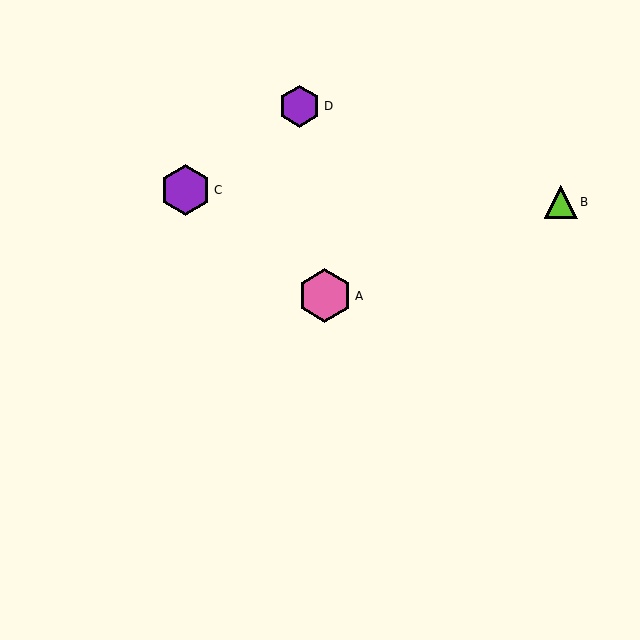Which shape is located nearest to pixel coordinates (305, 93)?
The purple hexagon (labeled D) at (300, 106) is nearest to that location.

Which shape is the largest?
The pink hexagon (labeled A) is the largest.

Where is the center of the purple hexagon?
The center of the purple hexagon is at (185, 190).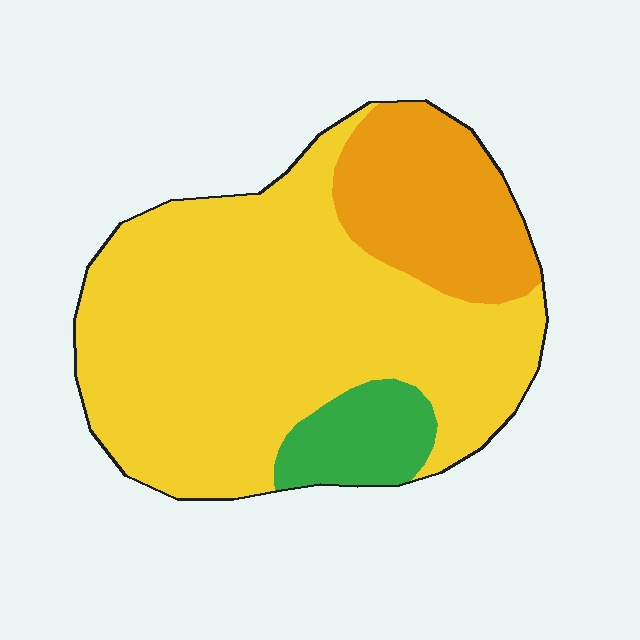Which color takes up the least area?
Green, at roughly 10%.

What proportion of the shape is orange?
Orange takes up less than a quarter of the shape.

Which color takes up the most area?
Yellow, at roughly 70%.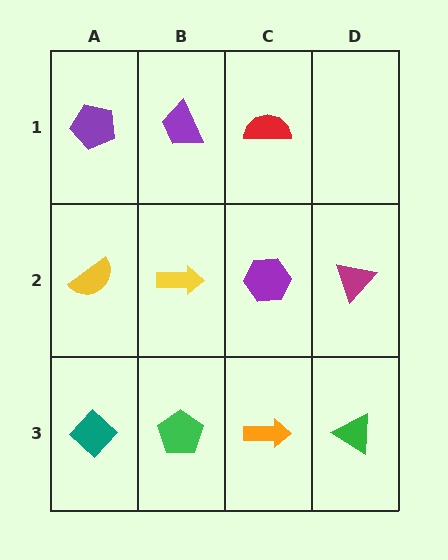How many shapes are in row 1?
3 shapes.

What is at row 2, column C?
A purple hexagon.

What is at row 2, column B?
A yellow arrow.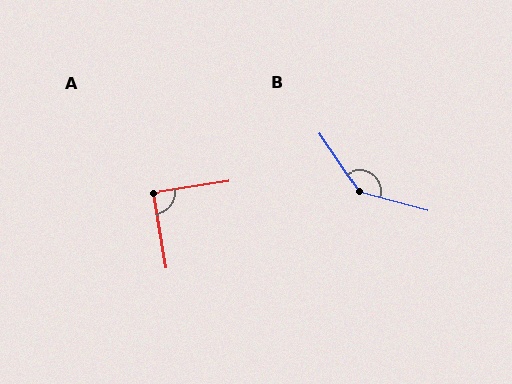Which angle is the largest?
B, at approximately 140 degrees.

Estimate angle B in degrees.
Approximately 140 degrees.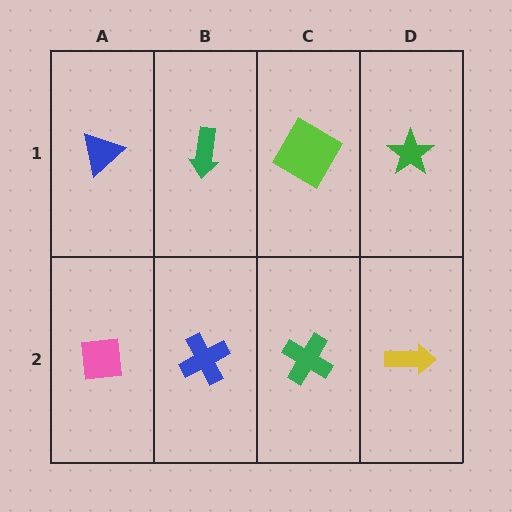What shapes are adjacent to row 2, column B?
A green arrow (row 1, column B), a pink square (row 2, column A), a green cross (row 2, column C).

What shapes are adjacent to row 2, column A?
A blue triangle (row 1, column A), a blue cross (row 2, column B).